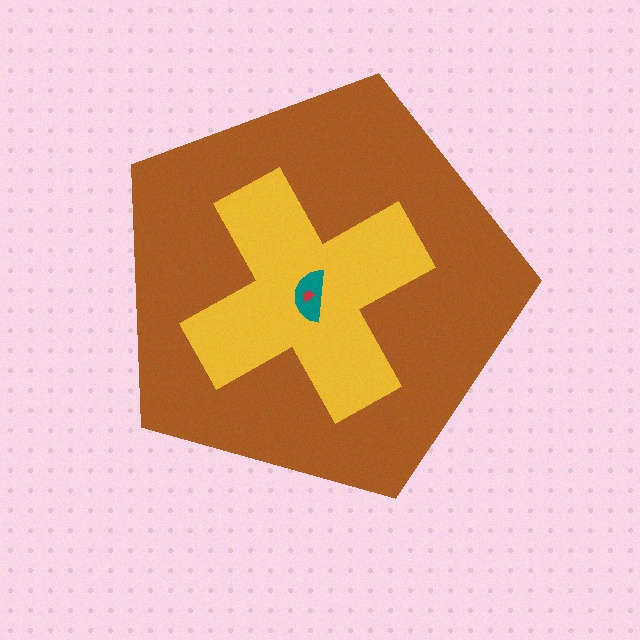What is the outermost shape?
The brown pentagon.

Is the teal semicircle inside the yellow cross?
Yes.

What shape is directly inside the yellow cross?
The teal semicircle.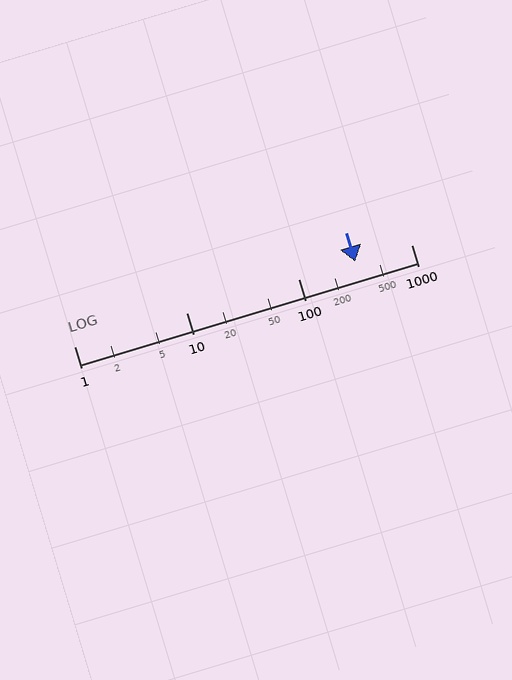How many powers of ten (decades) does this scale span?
The scale spans 3 decades, from 1 to 1000.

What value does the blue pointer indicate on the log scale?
The pointer indicates approximately 320.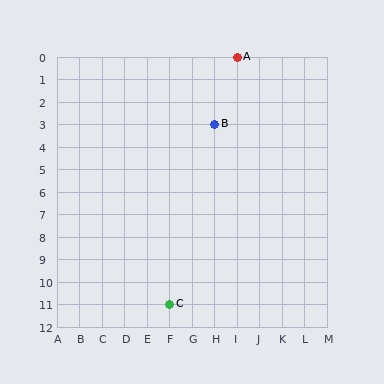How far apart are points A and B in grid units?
Points A and B are 1 column and 3 rows apart (about 3.2 grid units diagonally).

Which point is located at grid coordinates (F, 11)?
Point C is at (F, 11).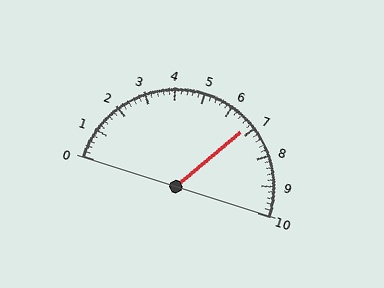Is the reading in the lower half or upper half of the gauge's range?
The reading is in the upper half of the range (0 to 10).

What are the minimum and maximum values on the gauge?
The gauge ranges from 0 to 10.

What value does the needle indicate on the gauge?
The needle indicates approximately 6.8.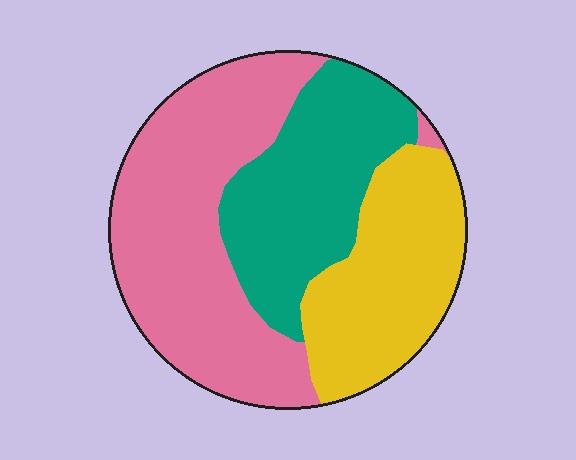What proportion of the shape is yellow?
Yellow covers roughly 25% of the shape.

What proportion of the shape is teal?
Teal takes up about one quarter (1/4) of the shape.